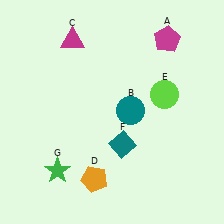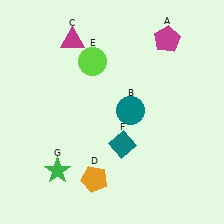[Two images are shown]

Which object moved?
The lime circle (E) moved left.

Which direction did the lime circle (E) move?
The lime circle (E) moved left.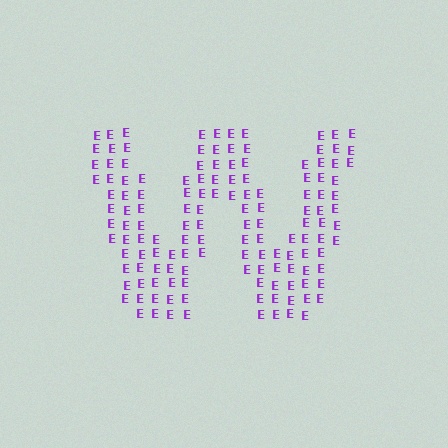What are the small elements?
The small elements are letter E's.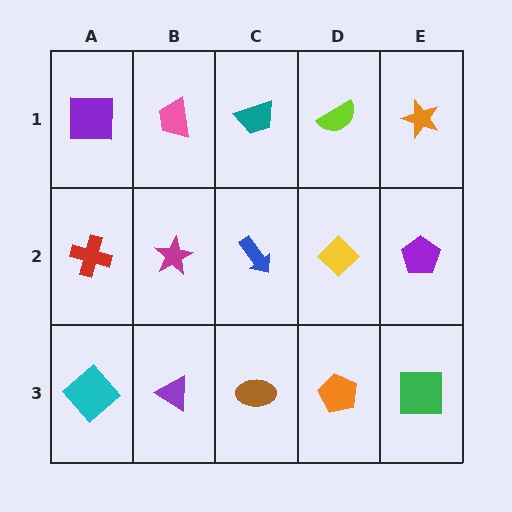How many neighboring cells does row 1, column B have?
3.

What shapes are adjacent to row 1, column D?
A yellow diamond (row 2, column D), a teal trapezoid (row 1, column C), an orange star (row 1, column E).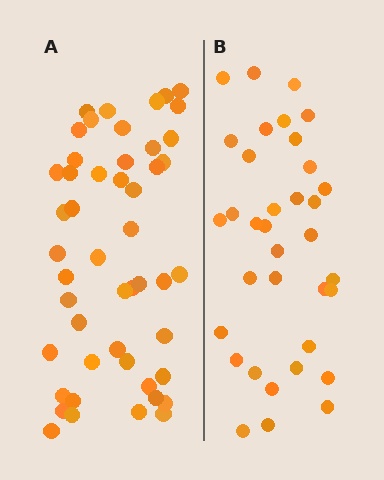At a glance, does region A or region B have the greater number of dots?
Region A (the left region) has more dots.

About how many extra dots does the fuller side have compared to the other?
Region A has approximately 15 more dots than region B.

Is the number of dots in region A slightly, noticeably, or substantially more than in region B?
Region A has noticeably more, but not dramatically so. The ratio is roughly 1.4 to 1.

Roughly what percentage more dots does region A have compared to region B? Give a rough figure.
About 40% more.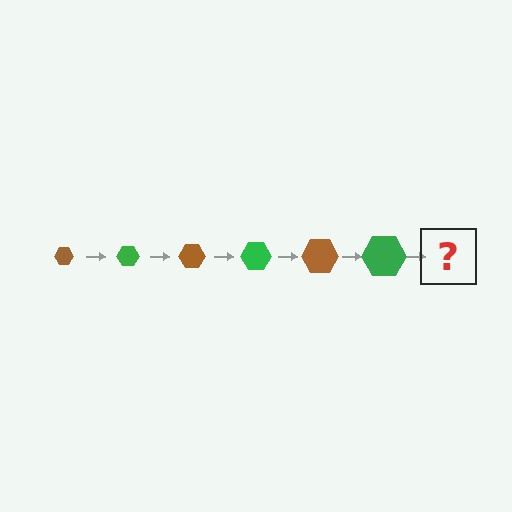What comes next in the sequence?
The next element should be a brown hexagon, larger than the previous one.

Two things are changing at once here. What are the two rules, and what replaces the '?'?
The two rules are that the hexagon grows larger each step and the color cycles through brown and green. The '?' should be a brown hexagon, larger than the previous one.